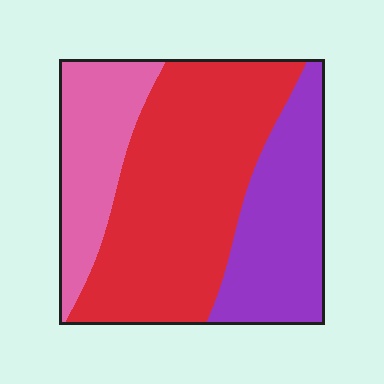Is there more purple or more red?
Red.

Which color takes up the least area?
Pink, at roughly 20%.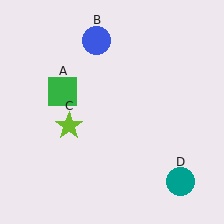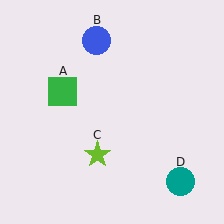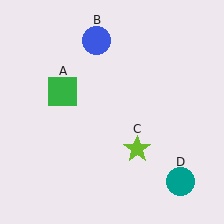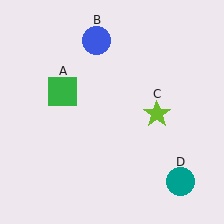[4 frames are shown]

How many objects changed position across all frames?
1 object changed position: lime star (object C).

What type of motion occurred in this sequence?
The lime star (object C) rotated counterclockwise around the center of the scene.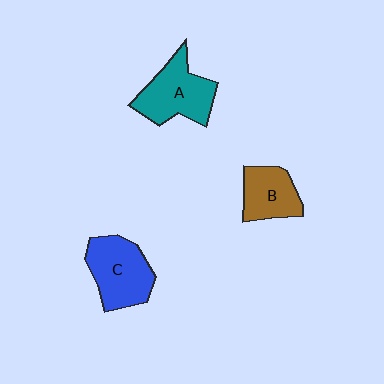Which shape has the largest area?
Shape C (blue).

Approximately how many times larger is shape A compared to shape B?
Approximately 1.4 times.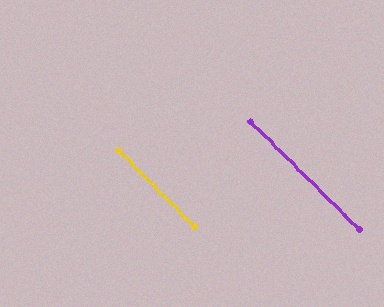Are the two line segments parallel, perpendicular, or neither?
Parallel — their directions differ by only 0.4°.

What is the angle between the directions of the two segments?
Approximately 0 degrees.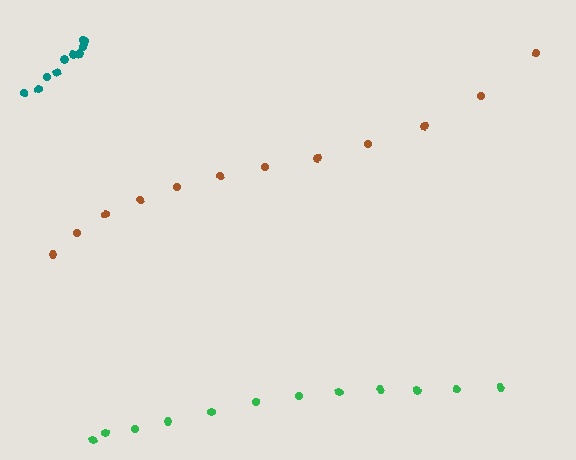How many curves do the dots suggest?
There are 3 distinct paths.